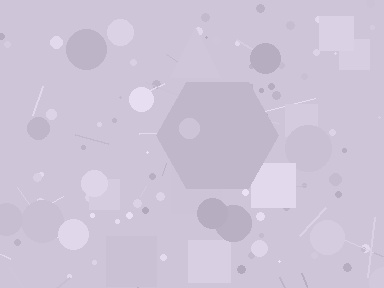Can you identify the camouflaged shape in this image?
The camouflaged shape is a hexagon.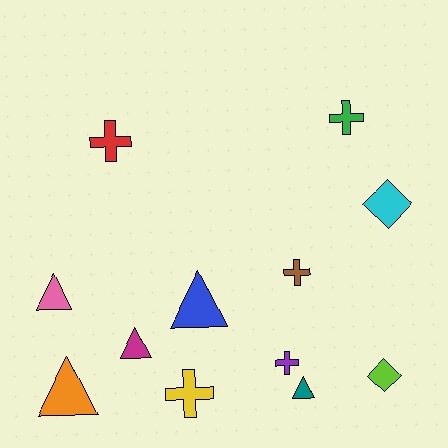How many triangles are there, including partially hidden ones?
There are 5 triangles.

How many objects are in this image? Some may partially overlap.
There are 12 objects.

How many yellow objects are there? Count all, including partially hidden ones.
There is 1 yellow object.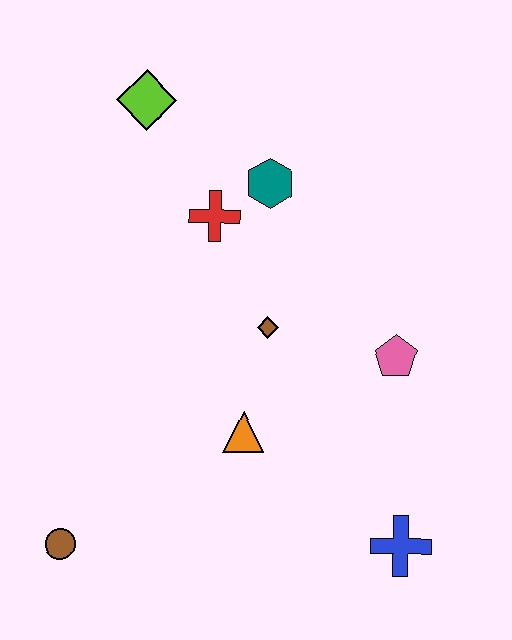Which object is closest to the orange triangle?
The brown diamond is closest to the orange triangle.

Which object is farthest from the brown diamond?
The brown circle is farthest from the brown diamond.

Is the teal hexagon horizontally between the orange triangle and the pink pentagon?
Yes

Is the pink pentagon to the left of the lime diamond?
No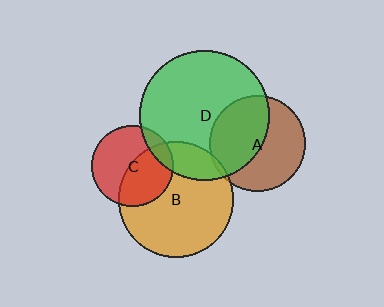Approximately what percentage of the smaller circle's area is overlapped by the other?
Approximately 5%.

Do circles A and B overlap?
Yes.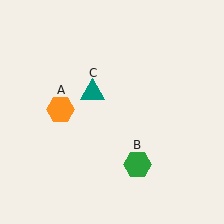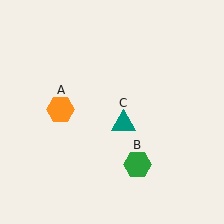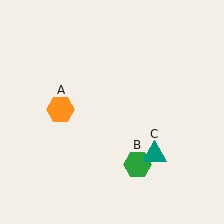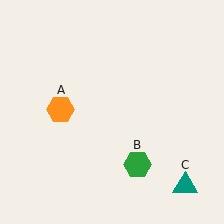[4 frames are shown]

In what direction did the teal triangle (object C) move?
The teal triangle (object C) moved down and to the right.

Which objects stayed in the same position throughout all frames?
Orange hexagon (object A) and green hexagon (object B) remained stationary.